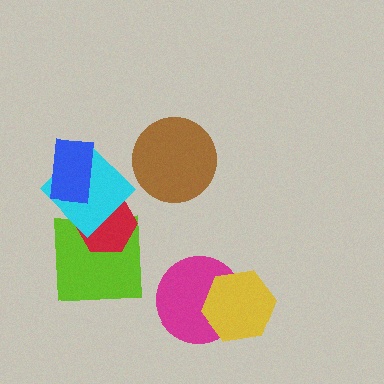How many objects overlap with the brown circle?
0 objects overlap with the brown circle.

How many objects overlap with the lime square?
2 objects overlap with the lime square.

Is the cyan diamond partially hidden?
Yes, it is partially covered by another shape.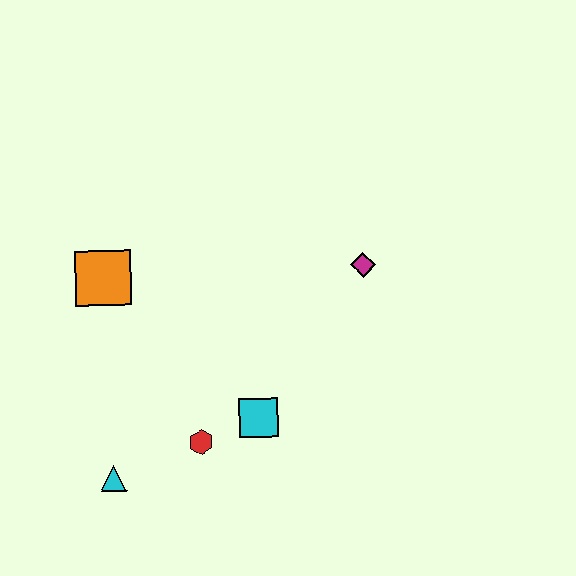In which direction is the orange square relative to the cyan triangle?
The orange square is above the cyan triangle.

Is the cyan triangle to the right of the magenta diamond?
No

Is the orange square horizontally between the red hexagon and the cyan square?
No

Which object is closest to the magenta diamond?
The cyan square is closest to the magenta diamond.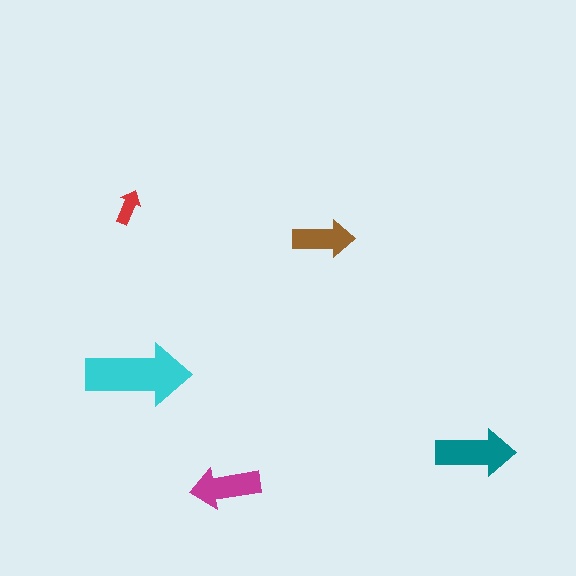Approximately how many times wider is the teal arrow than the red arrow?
About 2.5 times wider.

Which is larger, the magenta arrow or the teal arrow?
The teal one.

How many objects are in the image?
There are 5 objects in the image.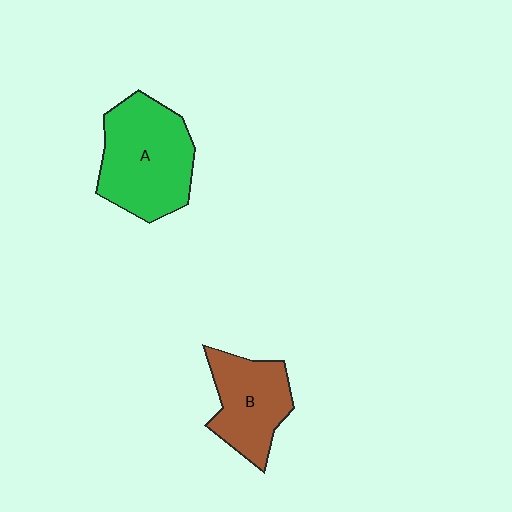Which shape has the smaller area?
Shape B (brown).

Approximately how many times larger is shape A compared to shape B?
Approximately 1.4 times.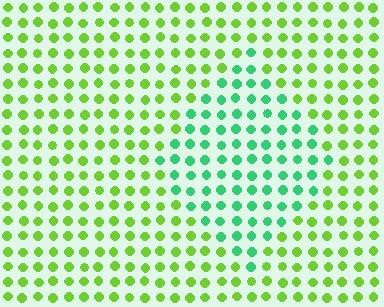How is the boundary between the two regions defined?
The boundary is defined purely by a slight shift in hue (about 49 degrees). Spacing, size, and orientation are identical on both sides.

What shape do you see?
I see a diamond.